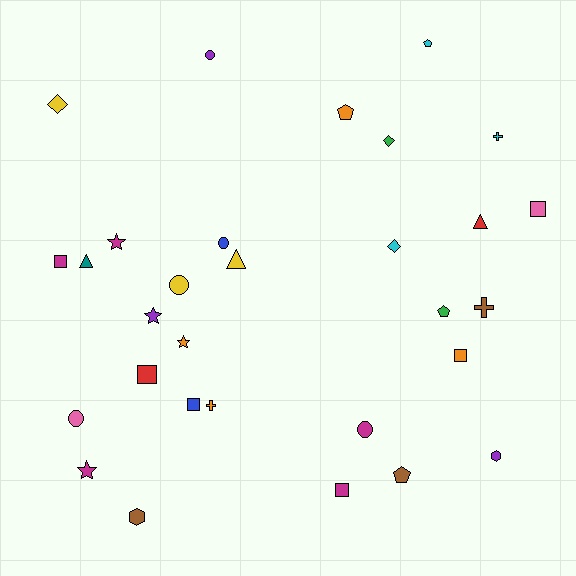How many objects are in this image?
There are 30 objects.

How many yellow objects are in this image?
There are 3 yellow objects.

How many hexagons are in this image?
There are 2 hexagons.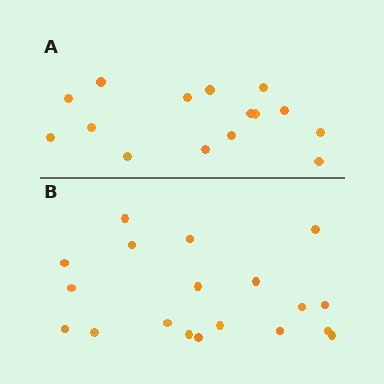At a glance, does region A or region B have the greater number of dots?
Region B (the bottom region) has more dots.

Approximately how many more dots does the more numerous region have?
Region B has about 4 more dots than region A.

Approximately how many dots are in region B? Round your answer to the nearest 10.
About 20 dots. (The exact count is 19, which rounds to 20.)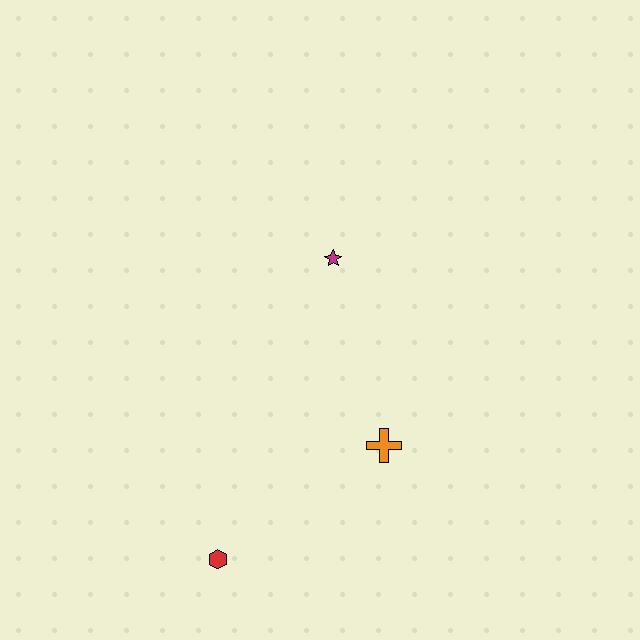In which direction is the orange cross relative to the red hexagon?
The orange cross is to the right of the red hexagon.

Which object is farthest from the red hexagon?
The magenta star is farthest from the red hexagon.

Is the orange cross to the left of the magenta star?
No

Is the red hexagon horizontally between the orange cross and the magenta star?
No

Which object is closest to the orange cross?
The magenta star is closest to the orange cross.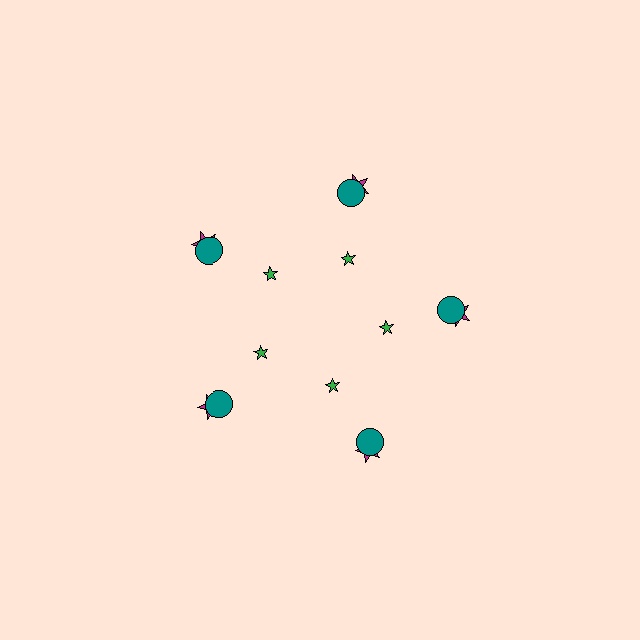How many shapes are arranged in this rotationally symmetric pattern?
There are 15 shapes, arranged in 5 groups of 3.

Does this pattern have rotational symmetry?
Yes, this pattern has 5-fold rotational symmetry. It looks the same after rotating 72 degrees around the center.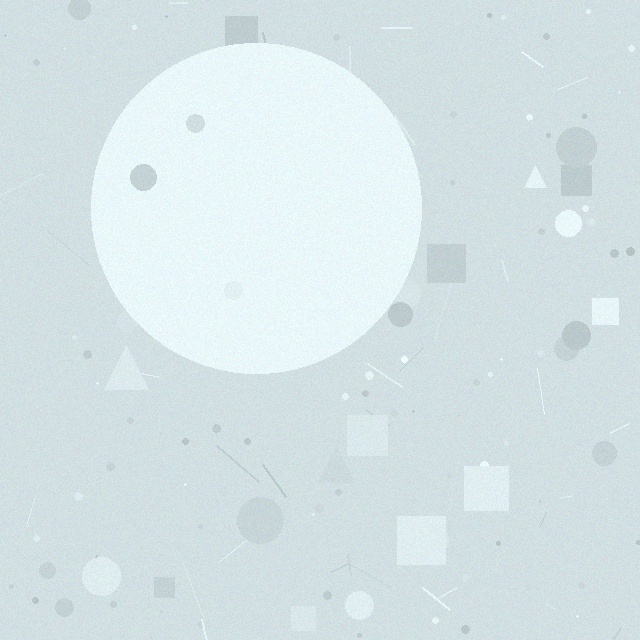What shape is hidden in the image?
A circle is hidden in the image.